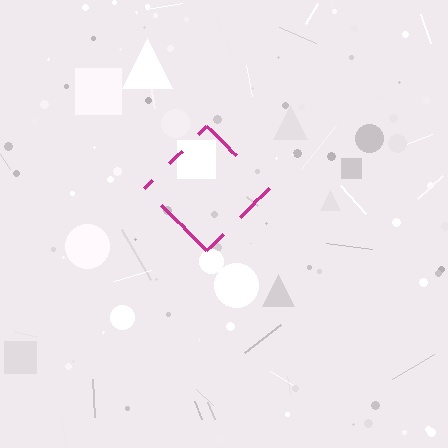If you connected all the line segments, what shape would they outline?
They would outline a diamond.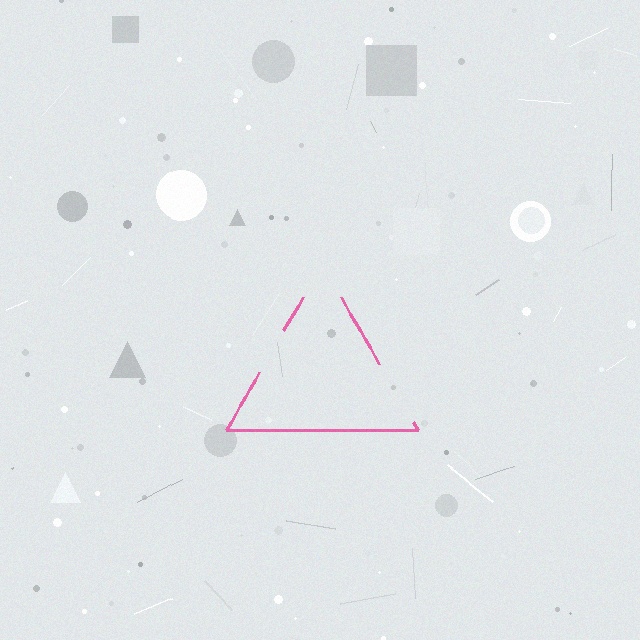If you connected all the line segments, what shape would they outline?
They would outline a triangle.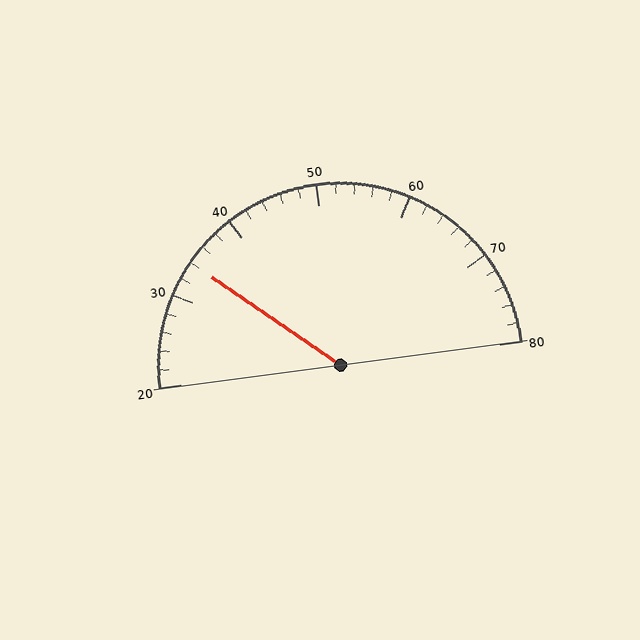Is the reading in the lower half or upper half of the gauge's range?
The reading is in the lower half of the range (20 to 80).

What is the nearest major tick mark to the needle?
The nearest major tick mark is 30.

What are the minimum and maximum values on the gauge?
The gauge ranges from 20 to 80.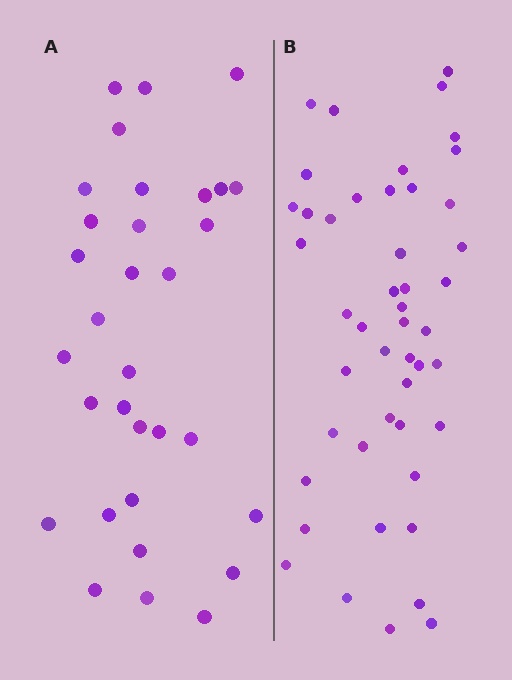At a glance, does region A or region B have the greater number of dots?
Region B (the right region) has more dots.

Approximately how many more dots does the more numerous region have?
Region B has approximately 15 more dots than region A.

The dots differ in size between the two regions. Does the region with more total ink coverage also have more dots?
No. Region A has more total ink coverage because its dots are larger, but region B actually contains more individual dots. Total area can be misleading — the number of items is what matters here.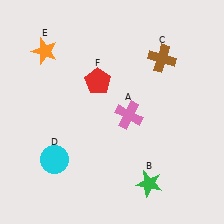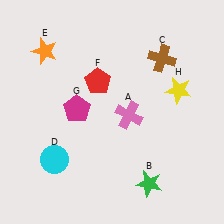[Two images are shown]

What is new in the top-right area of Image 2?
A yellow star (H) was added in the top-right area of Image 2.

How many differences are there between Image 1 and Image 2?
There are 2 differences between the two images.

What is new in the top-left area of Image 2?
A magenta pentagon (G) was added in the top-left area of Image 2.